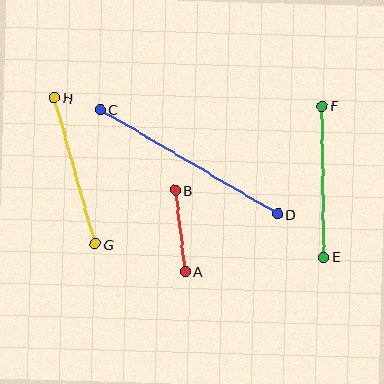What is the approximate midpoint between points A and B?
The midpoint is at approximately (180, 231) pixels.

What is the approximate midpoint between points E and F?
The midpoint is at approximately (323, 181) pixels.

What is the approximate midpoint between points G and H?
The midpoint is at approximately (75, 171) pixels.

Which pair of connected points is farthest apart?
Points C and D are farthest apart.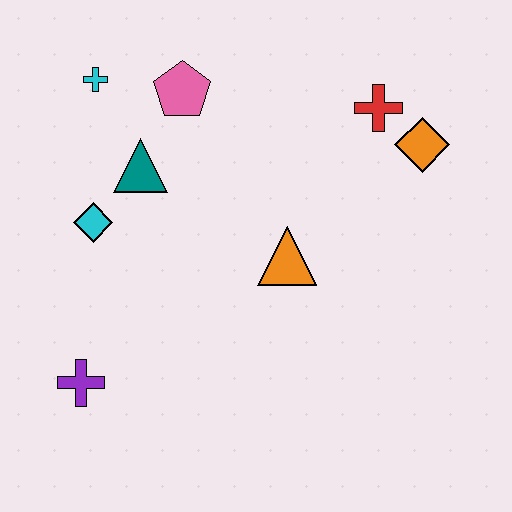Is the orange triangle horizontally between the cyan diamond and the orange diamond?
Yes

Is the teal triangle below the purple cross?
No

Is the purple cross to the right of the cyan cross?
No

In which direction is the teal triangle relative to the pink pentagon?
The teal triangle is below the pink pentagon.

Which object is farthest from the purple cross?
The orange diamond is farthest from the purple cross.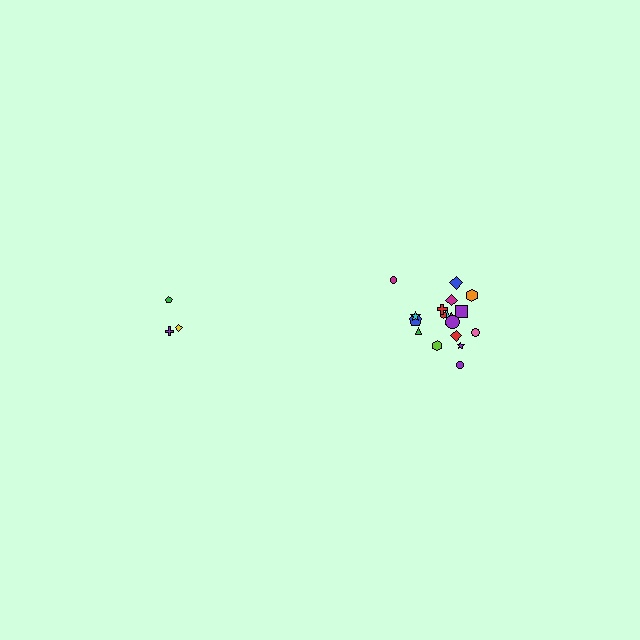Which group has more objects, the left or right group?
The right group.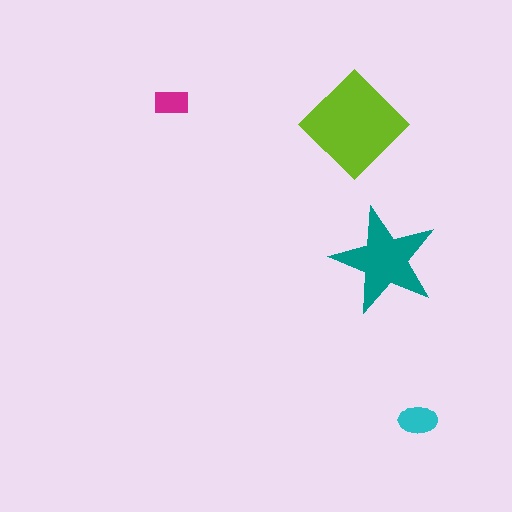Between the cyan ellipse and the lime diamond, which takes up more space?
The lime diamond.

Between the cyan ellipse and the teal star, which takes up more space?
The teal star.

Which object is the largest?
The lime diamond.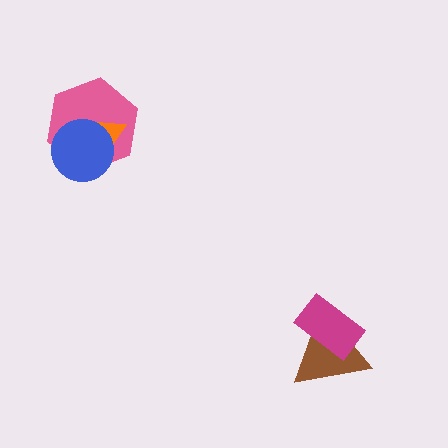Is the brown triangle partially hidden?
Yes, it is partially covered by another shape.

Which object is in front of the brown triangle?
The magenta rectangle is in front of the brown triangle.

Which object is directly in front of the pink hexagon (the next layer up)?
The orange triangle is directly in front of the pink hexagon.